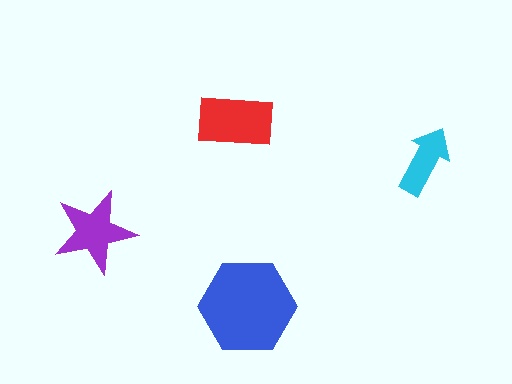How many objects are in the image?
There are 4 objects in the image.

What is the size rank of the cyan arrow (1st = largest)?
4th.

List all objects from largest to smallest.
The blue hexagon, the red rectangle, the purple star, the cyan arrow.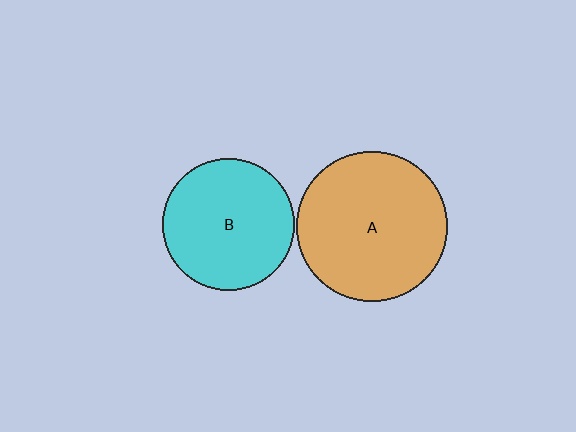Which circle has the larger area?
Circle A (orange).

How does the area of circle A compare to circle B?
Approximately 1.3 times.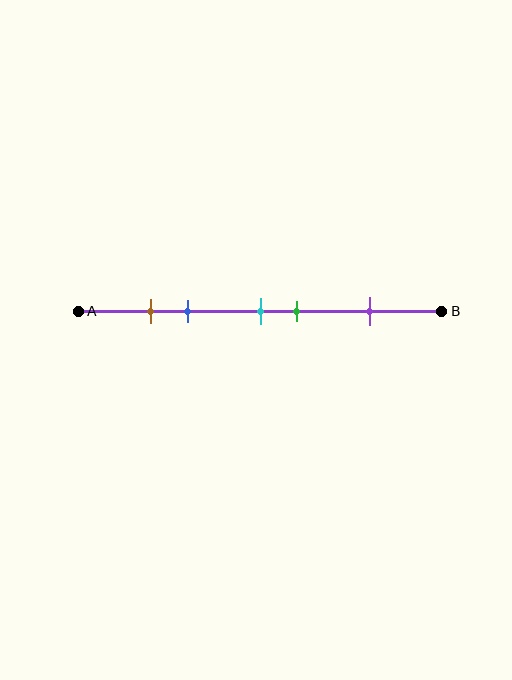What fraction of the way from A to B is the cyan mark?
The cyan mark is approximately 50% (0.5) of the way from A to B.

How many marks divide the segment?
There are 5 marks dividing the segment.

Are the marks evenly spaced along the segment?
No, the marks are not evenly spaced.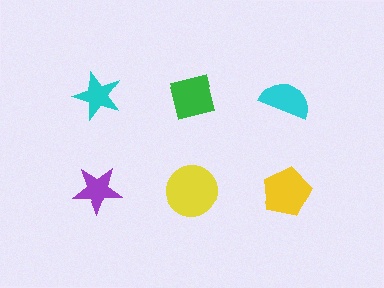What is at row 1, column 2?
A green square.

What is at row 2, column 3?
A yellow pentagon.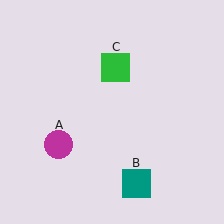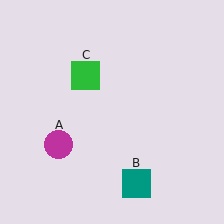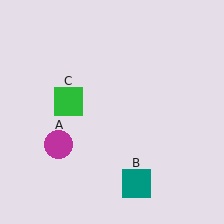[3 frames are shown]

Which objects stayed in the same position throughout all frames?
Magenta circle (object A) and teal square (object B) remained stationary.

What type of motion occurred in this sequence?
The green square (object C) rotated counterclockwise around the center of the scene.